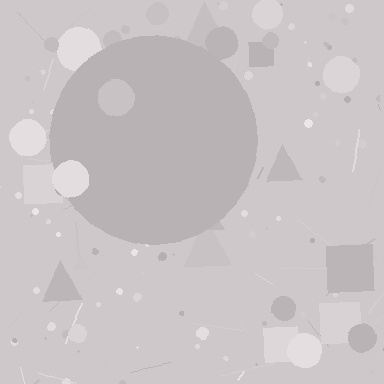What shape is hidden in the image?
A circle is hidden in the image.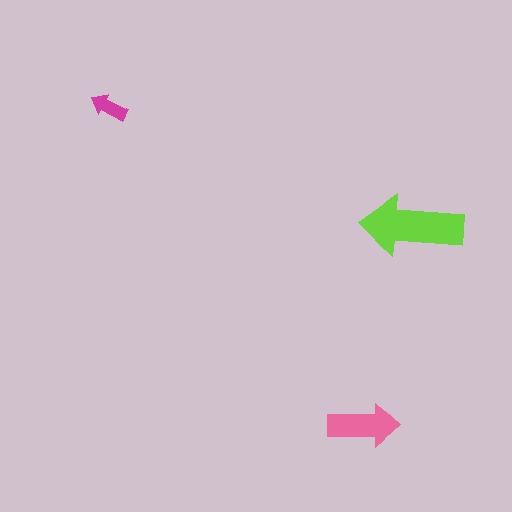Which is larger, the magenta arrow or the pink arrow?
The pink one.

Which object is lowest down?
The pink arrow is bottommost.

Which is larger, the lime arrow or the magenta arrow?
The lime one.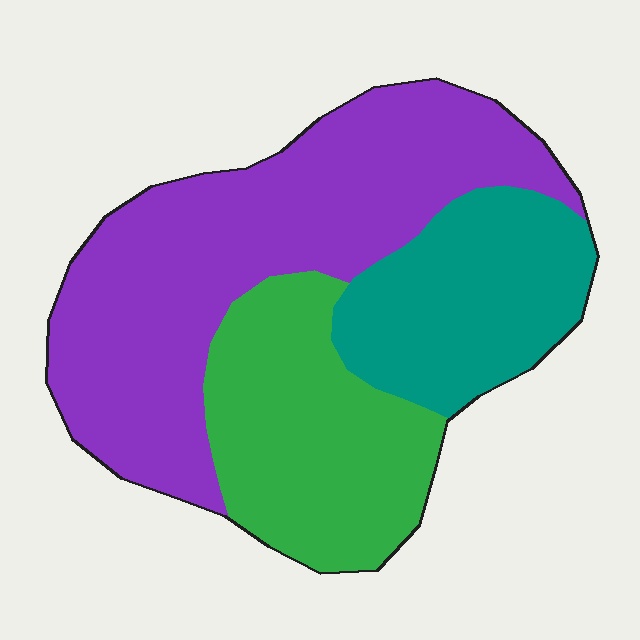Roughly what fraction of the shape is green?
Green covers 28% of the shape.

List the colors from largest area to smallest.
From largest to smallest: purple, green, teal.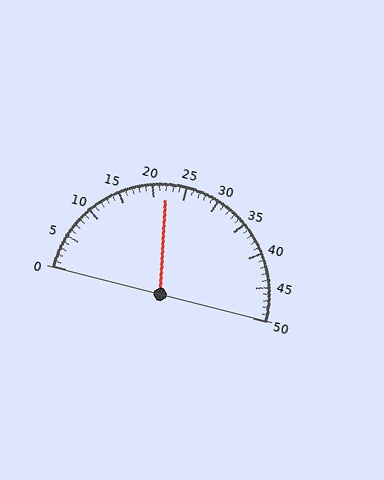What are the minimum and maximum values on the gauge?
The gauge ranges from 0 to 50.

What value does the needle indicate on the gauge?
The needle indicates approximately 22.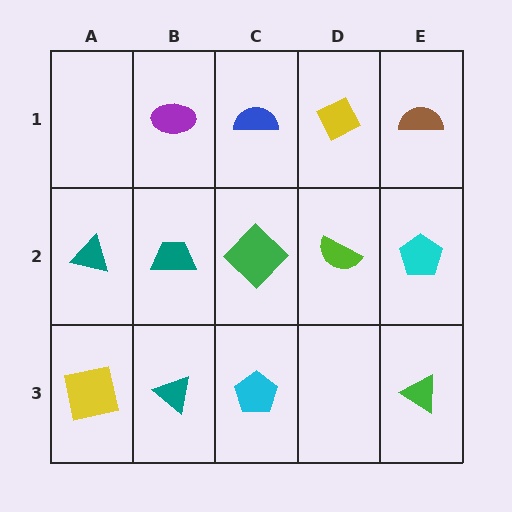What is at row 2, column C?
A green diamond.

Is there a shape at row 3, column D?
No, that cell is empty.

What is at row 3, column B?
A teal triangle.